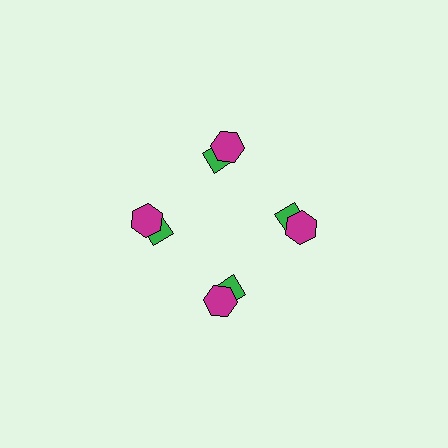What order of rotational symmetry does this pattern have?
This pattern has 4-fold rotational symmetry.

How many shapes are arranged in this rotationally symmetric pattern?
There are 8 shapes, arranged in 4 groups of 2.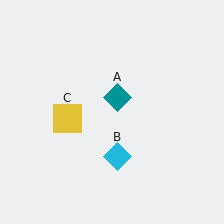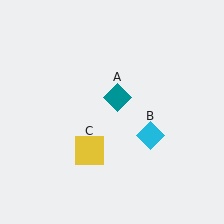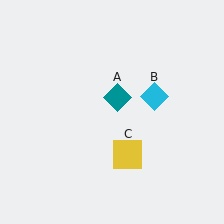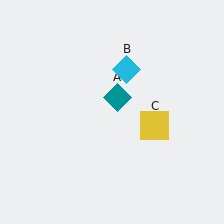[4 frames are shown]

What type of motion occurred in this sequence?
The cyan diamond (object B), yellow square (object C) rotated counterclockwise around the center of the scene.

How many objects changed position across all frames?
2 objects changed position: cyan diamond (object B), yellow square (object C).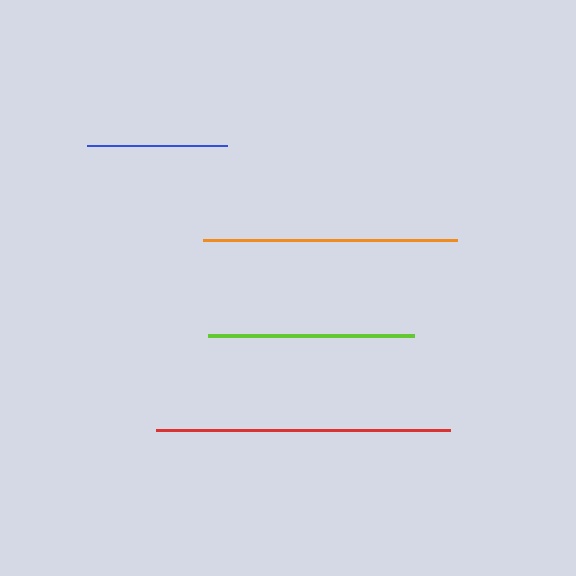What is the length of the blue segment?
The blue segment is approximately 140 pixels long.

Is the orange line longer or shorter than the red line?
The red line is longer than the orange line.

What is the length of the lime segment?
The lime segment is approximately 206 pixels long.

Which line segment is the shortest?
The blue line is the shortest at approximately 140 pixels.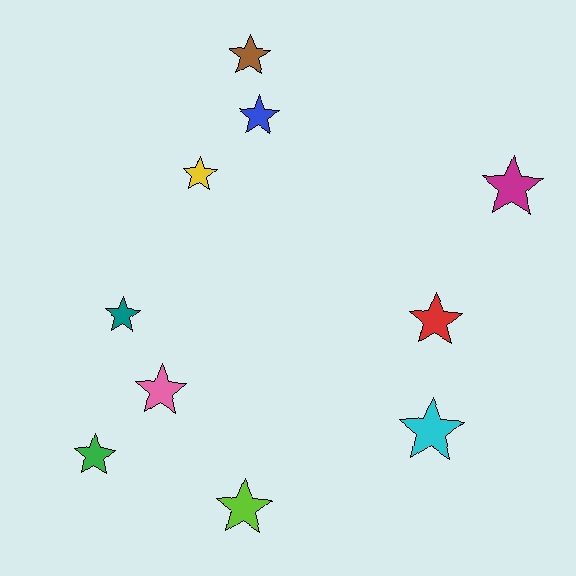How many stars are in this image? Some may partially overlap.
There are 10 stars.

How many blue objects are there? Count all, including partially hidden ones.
There is 1 blue object.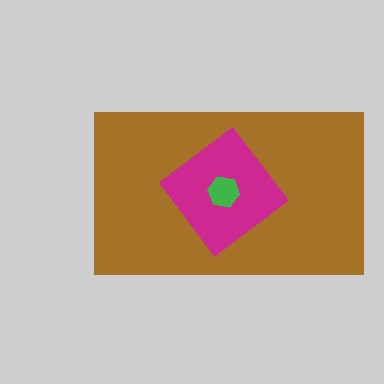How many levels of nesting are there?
3.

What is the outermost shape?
The brown rectangle.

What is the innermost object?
The green hexagon.